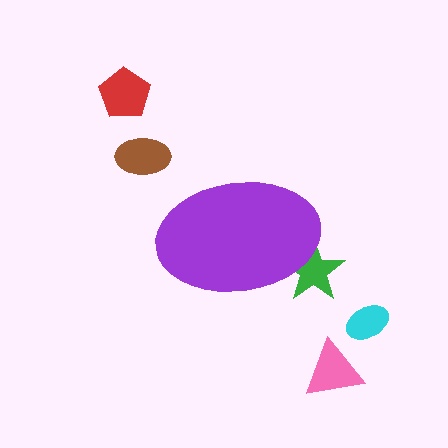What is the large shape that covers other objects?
A purple ellipse.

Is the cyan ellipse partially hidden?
No, the cyan ellipse is fully visible.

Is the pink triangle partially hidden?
No, the pink triangle is fully visible.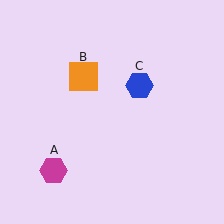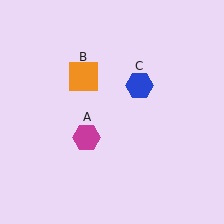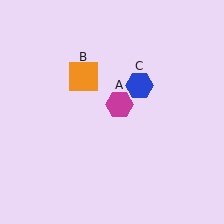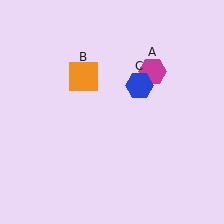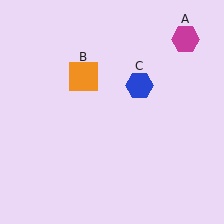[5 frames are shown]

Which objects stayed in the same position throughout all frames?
Orange square (object B) and blue hexagon (object C) remained stationary.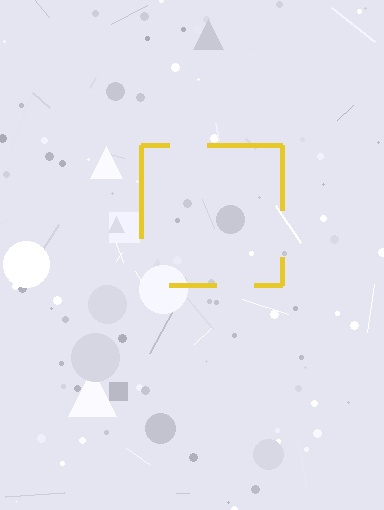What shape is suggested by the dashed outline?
The dashed outline suggests a square.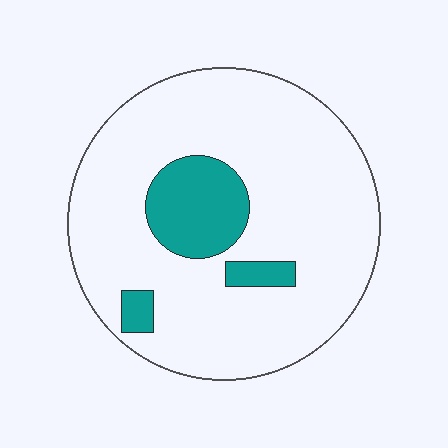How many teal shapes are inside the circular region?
3.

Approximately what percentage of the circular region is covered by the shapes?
Approximately 15%.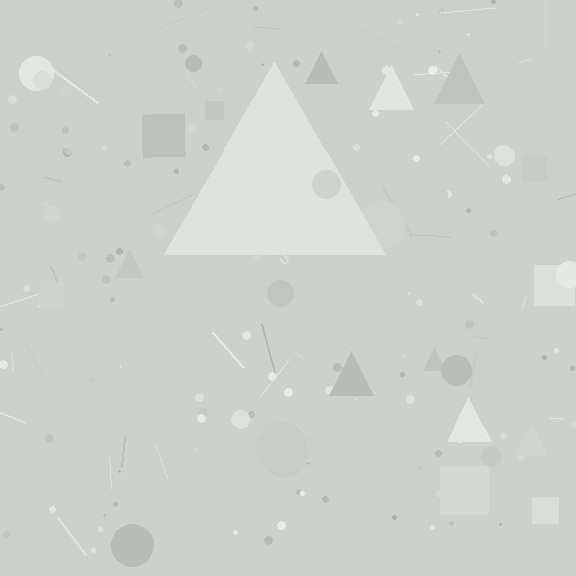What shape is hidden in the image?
A triangle is hidden in the image.